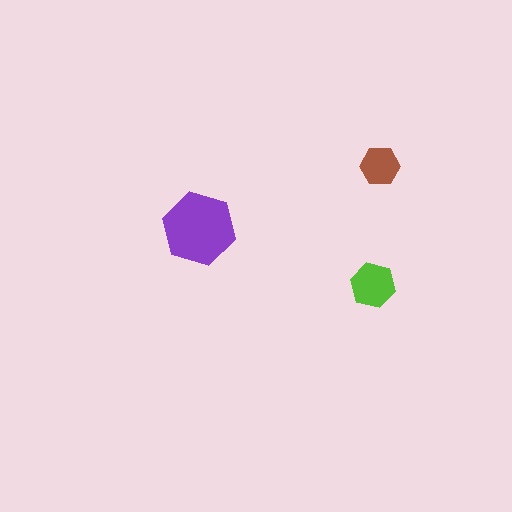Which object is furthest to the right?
The brown hexagon is rightmost.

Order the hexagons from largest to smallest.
the purple one, the lime one, the brown one.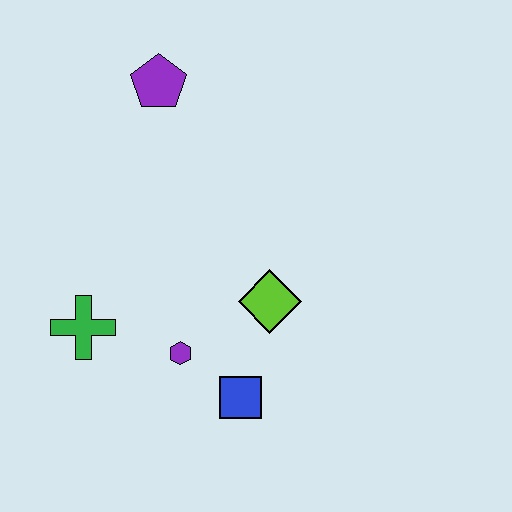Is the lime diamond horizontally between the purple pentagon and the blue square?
No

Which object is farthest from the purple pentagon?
The blue square is farthest from the purple pentagon.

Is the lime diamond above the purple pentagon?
No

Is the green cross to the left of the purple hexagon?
Yes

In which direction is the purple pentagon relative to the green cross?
The purple pentagon is above the green cross.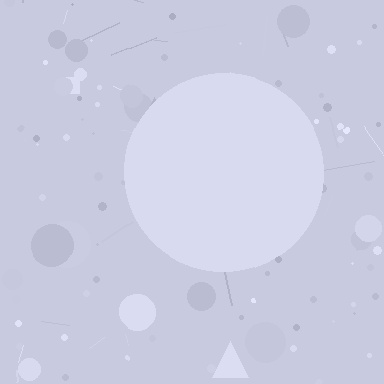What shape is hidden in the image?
A circle is hidden in the image.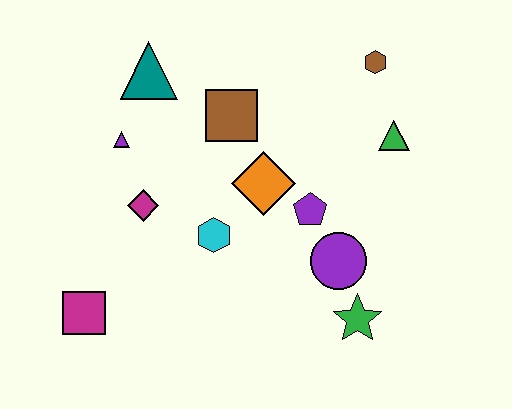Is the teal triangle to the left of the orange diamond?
Yes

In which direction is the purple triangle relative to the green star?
The purple triangle is to the left of the green star.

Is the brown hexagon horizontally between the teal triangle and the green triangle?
Yes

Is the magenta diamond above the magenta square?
Yes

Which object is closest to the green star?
The purple circle is closest to the green star.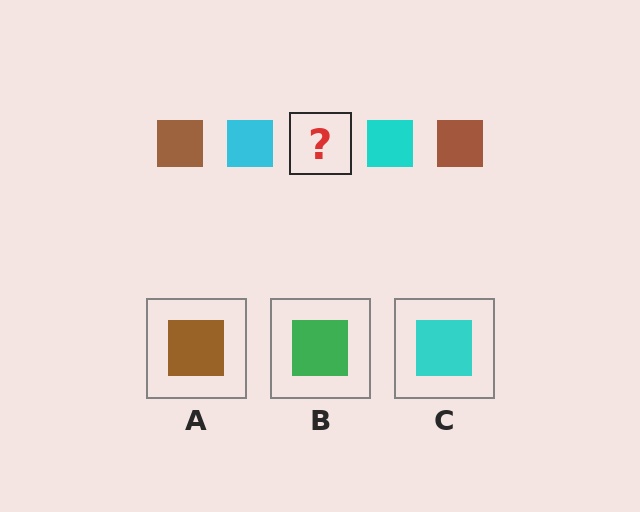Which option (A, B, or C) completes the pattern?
A.